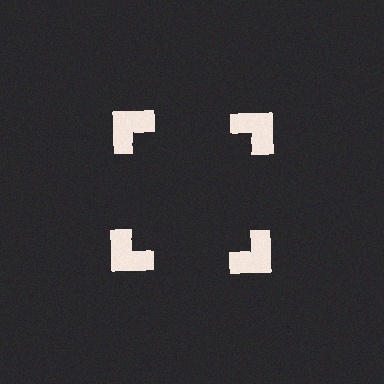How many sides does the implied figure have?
4 sides.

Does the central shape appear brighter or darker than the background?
It typically appears slightly darker than the background, even though no actual brightness change is drawn.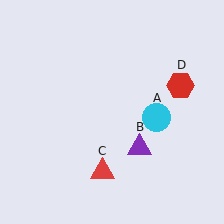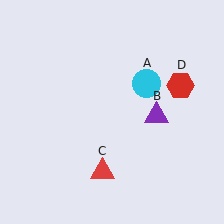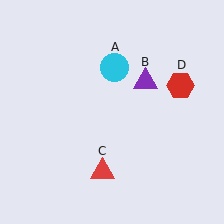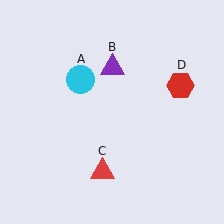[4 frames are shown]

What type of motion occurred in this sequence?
The cyan circle (object A), purple triangle (object B) rotated counterclockwise around the center of the scene.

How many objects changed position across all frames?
2 objects changed position: cyan circle (object A), purple triangle (object B).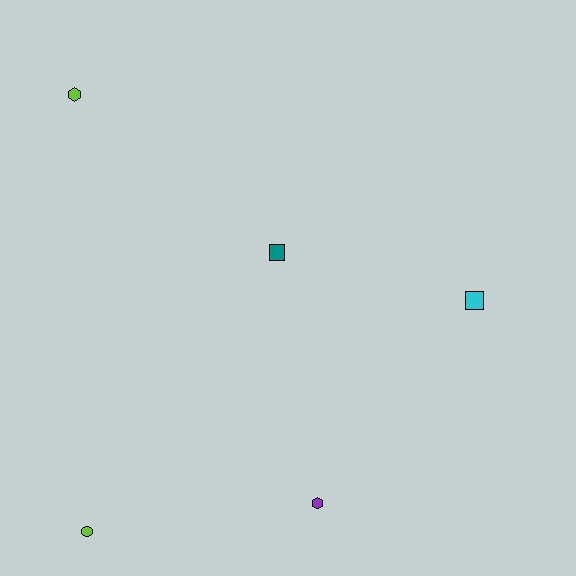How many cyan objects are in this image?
There is 1 cyan object.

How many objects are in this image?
There are 5 objects.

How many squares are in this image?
There are 2 squares.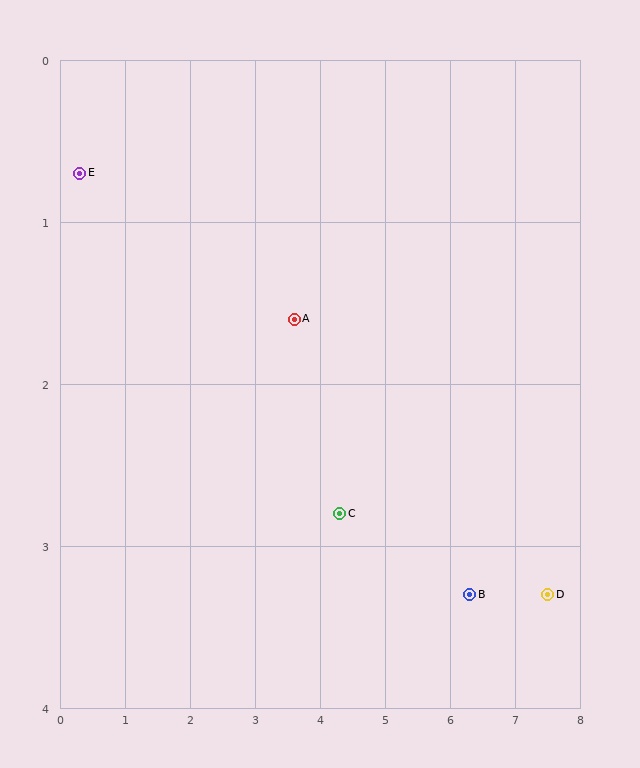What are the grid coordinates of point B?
Point B is at approximately (6.3, 3.3).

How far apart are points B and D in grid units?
Points B and D are about 1.2 grid units apart.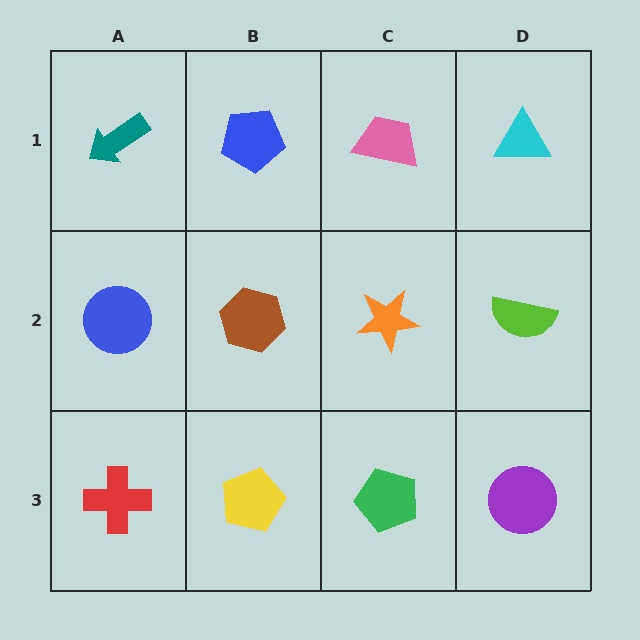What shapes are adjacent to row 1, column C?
An orange star (row 2, column C), a blue pentagon (row 1, column B), a cyan triangle (row 1, column D).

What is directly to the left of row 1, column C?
A blue pentagon.